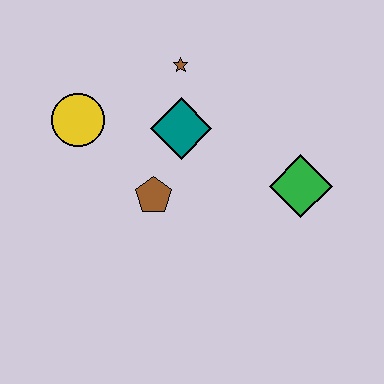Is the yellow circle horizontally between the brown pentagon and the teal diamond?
No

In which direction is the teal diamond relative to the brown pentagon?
The teal diamond is above the brown pentagon.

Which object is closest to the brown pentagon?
The teal diamond is closest to the brown pentagon.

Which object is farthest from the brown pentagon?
The green diamond is farthest from the brown pentagon.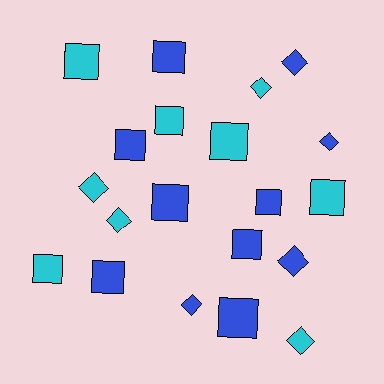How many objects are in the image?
There are 20 objects.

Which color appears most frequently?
Blue, with 11 objects.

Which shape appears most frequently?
Square, with 12 objects.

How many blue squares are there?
There are 7 blue squares.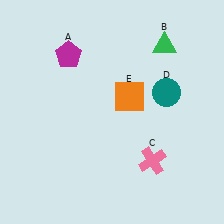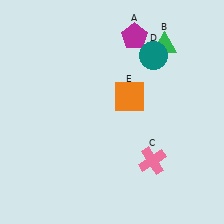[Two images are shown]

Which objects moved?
The objects that moved are: the magenta pentagon (A), the teal circle (D).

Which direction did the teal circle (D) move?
The teal circle (D) moved up.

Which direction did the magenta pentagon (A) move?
The magenta pentagon (A) moved right.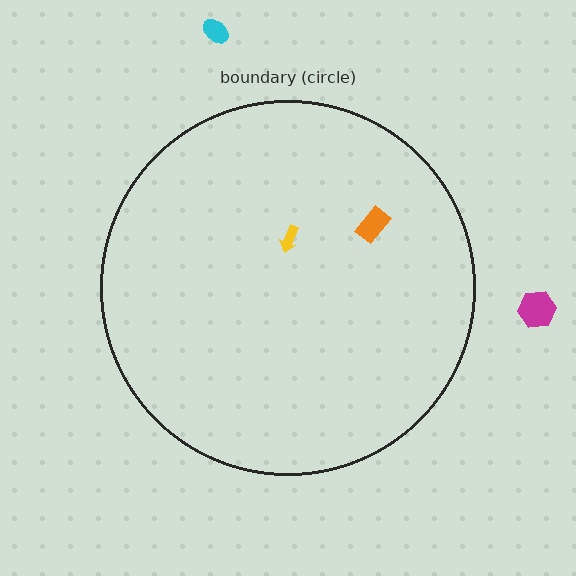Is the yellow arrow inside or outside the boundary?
Inside.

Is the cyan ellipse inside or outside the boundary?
Outside.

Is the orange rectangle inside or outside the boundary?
Inside.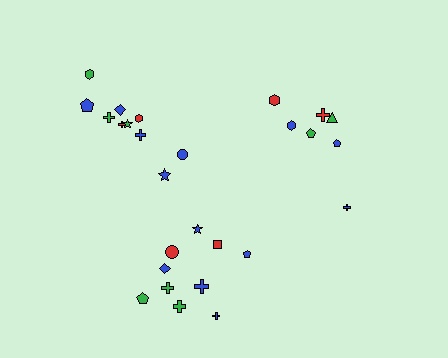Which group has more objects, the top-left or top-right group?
The top-left group.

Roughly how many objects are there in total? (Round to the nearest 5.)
Roughly 25 objects in total.